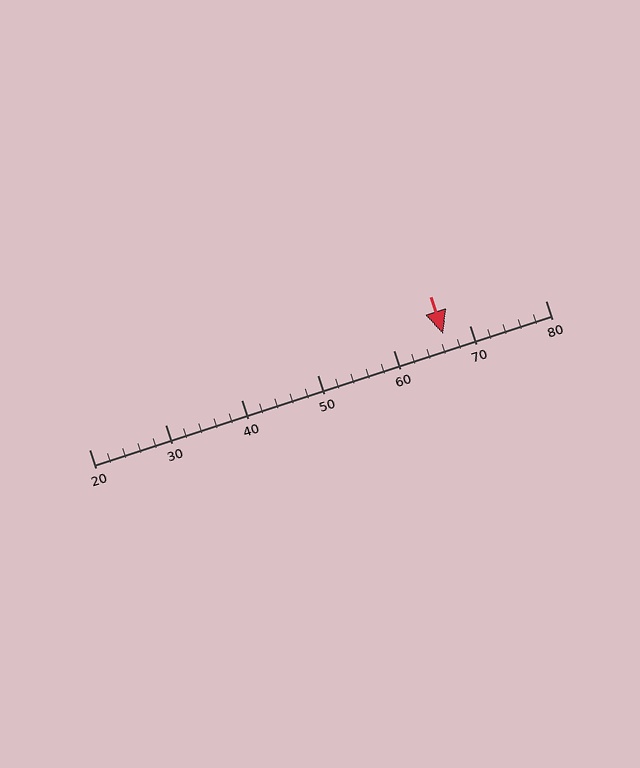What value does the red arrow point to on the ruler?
The red arrow points to approximately 66.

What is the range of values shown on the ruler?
The ruler shows values from 20 to 80.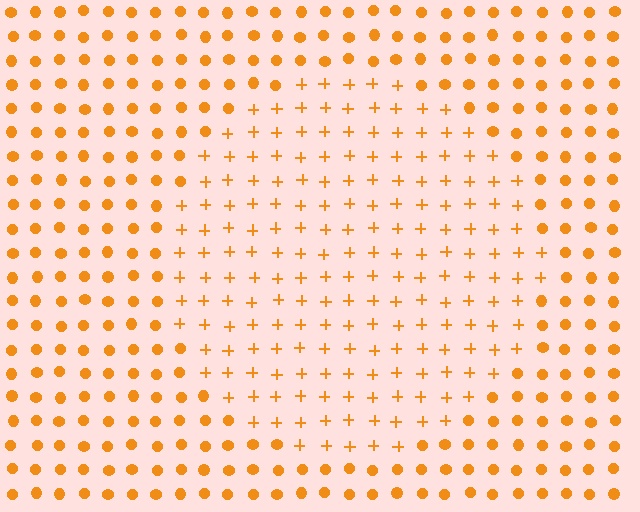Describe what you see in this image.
The image is filled with small orange elements arranged in a uniform grid. A circle-shaped region contains plus signs, while the surrounding area contains circles. The boundary is defined purely by the change in element shape.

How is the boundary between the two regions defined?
The boundary is defined by a change in element shape: plus signs inside vs. circles outside. All elements share the same color and spacing.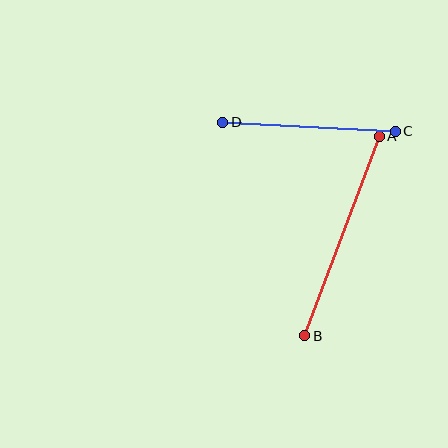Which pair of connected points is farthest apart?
Points A and B are farthest apart.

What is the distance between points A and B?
The distance is approximately 213 pixels.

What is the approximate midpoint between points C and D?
The midpoint is at approximately (309, 127) pixels.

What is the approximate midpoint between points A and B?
The midpoint is at approximately (342, 236) pixels.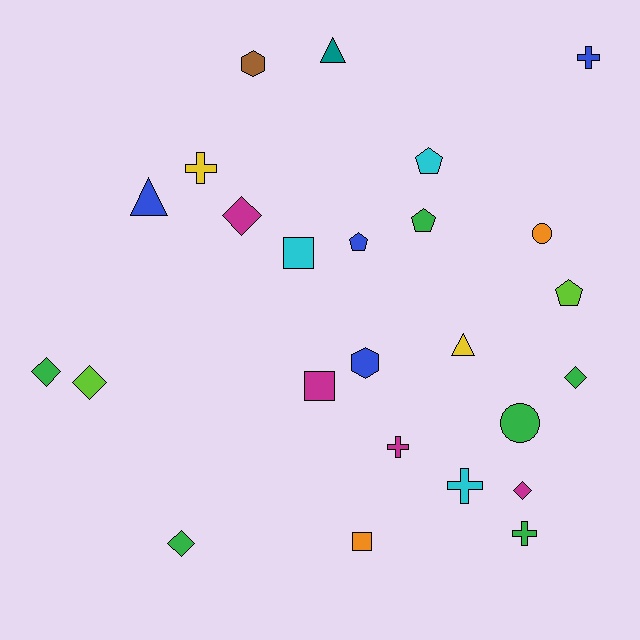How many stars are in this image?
There are no stars.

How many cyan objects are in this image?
There are 3 cyan objects.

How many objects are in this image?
There are 25 objects.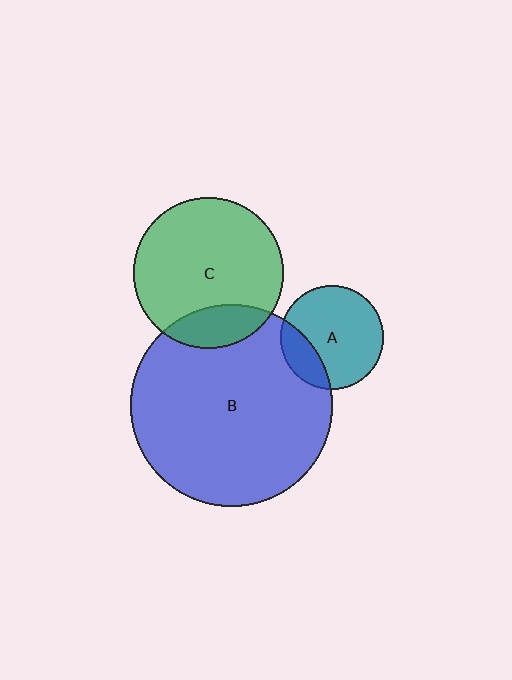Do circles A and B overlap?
Yes.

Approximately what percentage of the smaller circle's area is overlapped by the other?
Approximately 20%.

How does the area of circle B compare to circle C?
Approximately 1.8 times.